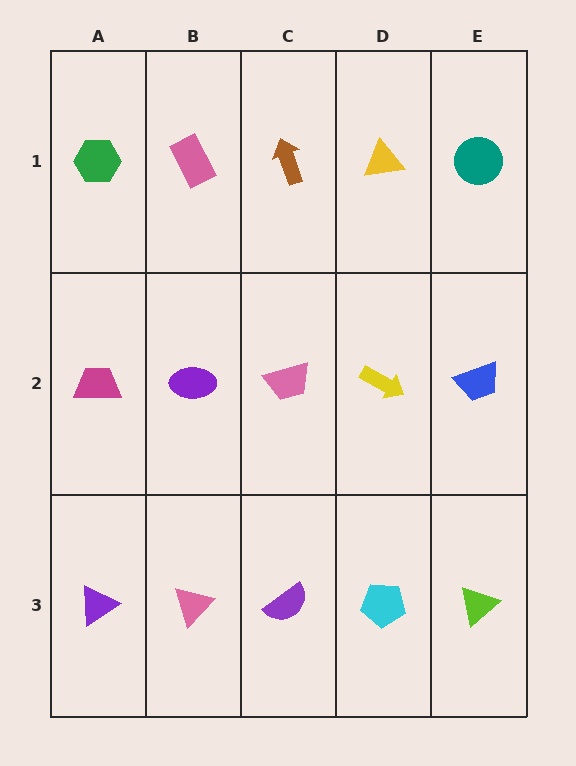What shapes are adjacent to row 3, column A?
A magenta trapezoid (row 2, column A), a pink triangle (row 3, column B).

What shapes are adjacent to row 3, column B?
A purple ellipse (row 2, column B), a purple triangle (row 3, column A), a purple semicircle (row 3, column C).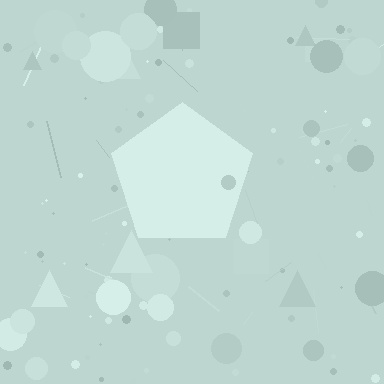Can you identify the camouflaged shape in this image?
The camouflaged shape is a pentagon.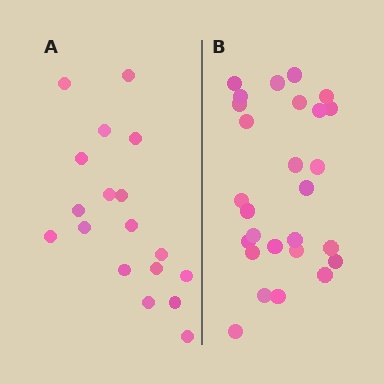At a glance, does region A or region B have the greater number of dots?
Region B (the right region) has more dots.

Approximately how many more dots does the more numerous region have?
Region B has roughly 8 or so more dots than region A.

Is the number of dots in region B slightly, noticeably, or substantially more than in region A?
Region B has substantially more. The ratio is roughly 1.5 to 1.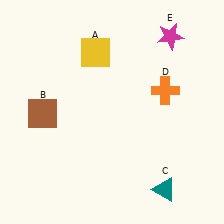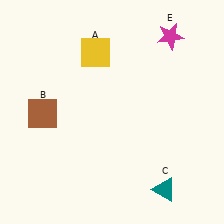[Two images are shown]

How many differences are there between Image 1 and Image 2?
There is 1 difference between the two images.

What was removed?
The orange cross (D) was removed in Image 2.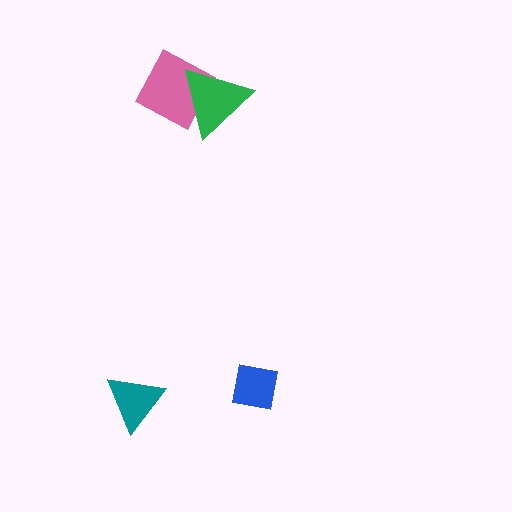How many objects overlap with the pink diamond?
1 object overlaps with the pink diamond.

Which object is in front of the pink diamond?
The green triangle is in front of the pink diamond.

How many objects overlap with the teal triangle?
0 objects overlap with the teal triangle.